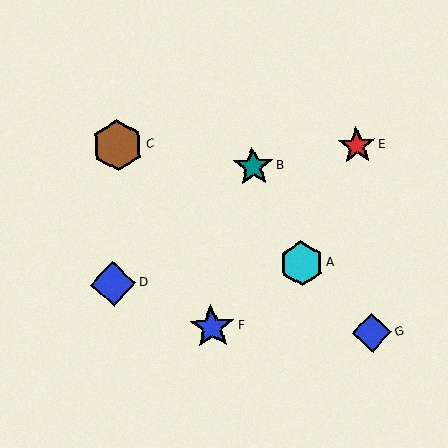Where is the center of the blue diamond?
The center of the blue diamond is at (113, 284).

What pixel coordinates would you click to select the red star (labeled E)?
Click at (357, 146) to select the red star E.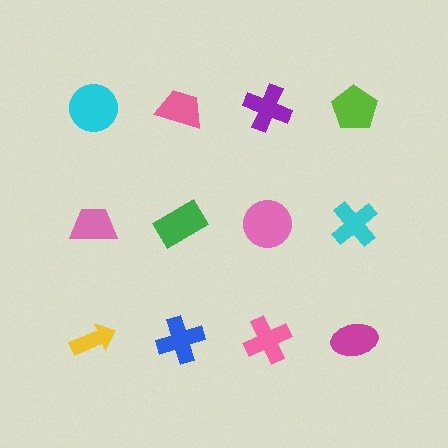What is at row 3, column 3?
A pink cross.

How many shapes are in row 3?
4 shapes.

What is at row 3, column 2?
A blue cross.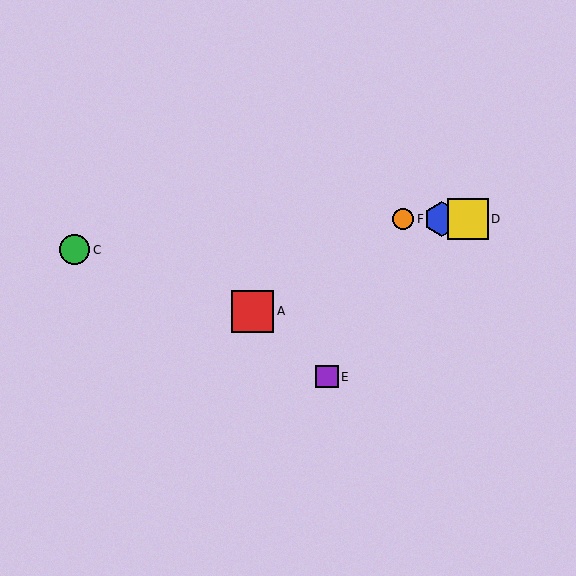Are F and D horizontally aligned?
Yes, both are at y≈219.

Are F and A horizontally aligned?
No, F is at y≈219 and A is at y≈311.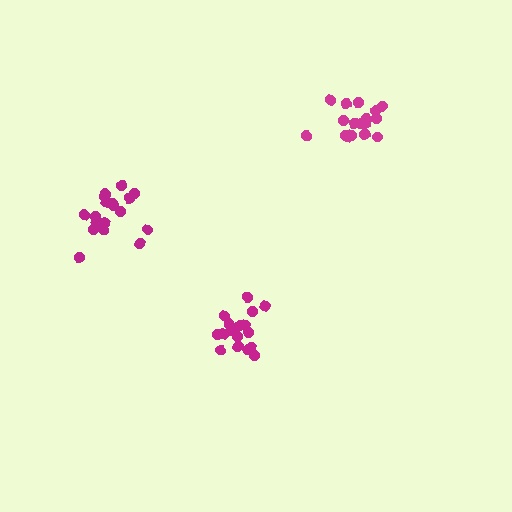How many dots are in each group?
Group 1: 18 dots, Group 2: 19 dots, Group 3: 19 dots (56 total).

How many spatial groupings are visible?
There are 3 spatial groupings.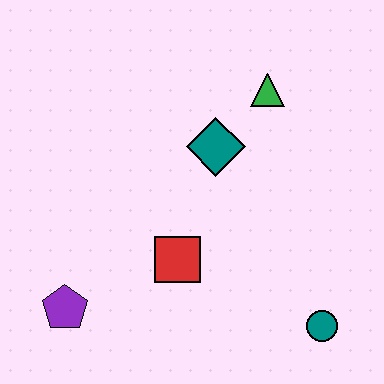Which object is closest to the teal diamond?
The green triangle is closest to the teal diamond.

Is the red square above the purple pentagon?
Yes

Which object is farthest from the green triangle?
The purple pentagon is farthest from the green triangle.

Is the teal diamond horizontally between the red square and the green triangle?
Yes